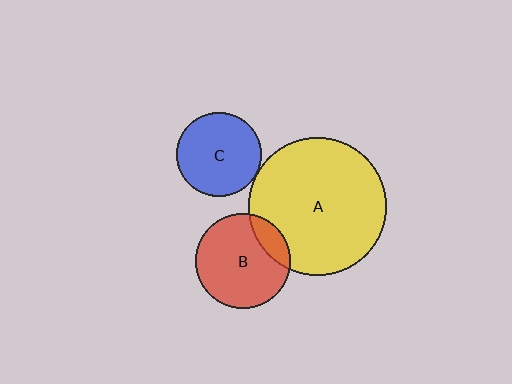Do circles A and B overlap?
Yes.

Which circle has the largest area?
Circle A (yellow).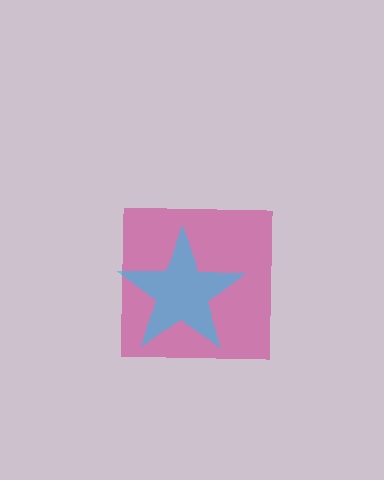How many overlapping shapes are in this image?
There are 2 overlapping shapes in the image.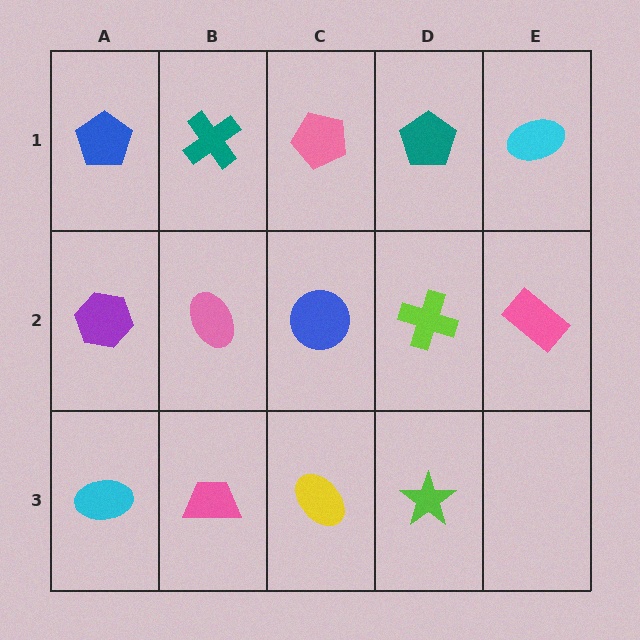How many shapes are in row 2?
5 shapes.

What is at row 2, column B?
A pink ellipse.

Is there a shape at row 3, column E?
No, that cell is empty.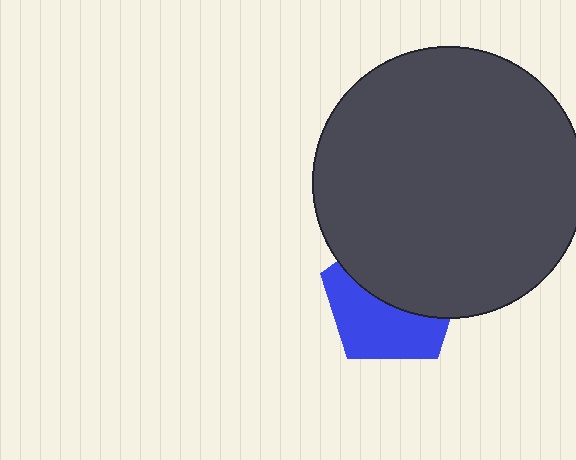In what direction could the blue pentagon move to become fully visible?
The blue pentagon could move down. That would shift it out from behind the dark gray circle entirely.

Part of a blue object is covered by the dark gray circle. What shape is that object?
It is a pentagon.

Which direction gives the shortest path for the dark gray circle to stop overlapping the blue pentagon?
Moving up gives the shortest separation.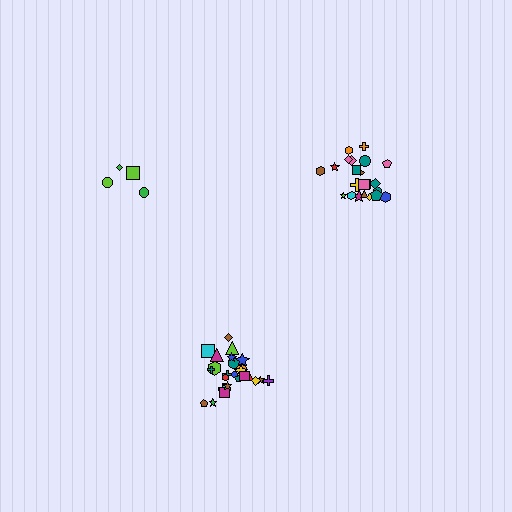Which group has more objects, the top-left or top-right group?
The top-right group.